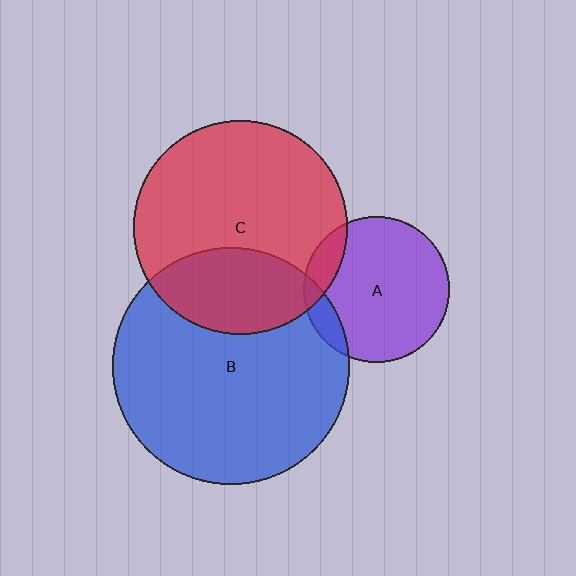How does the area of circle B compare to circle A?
Approximately 2.6 times.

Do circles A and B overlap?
Yes.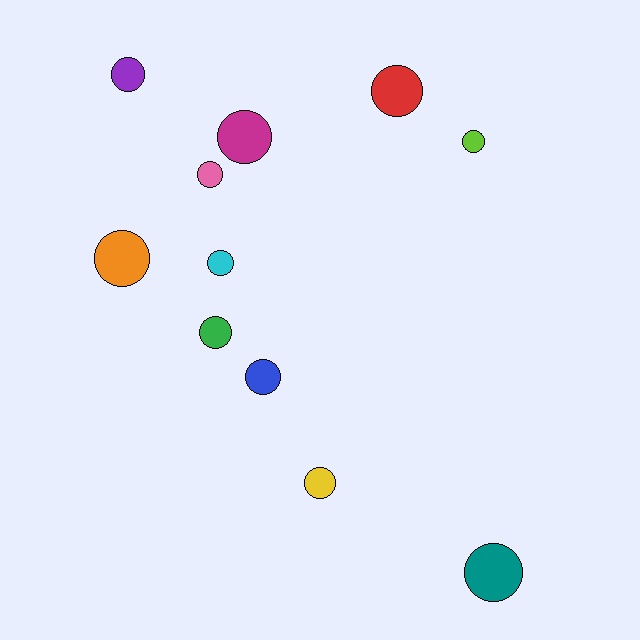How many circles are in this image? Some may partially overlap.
There are 11 circles.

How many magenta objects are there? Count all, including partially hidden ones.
There is 1 magenta object.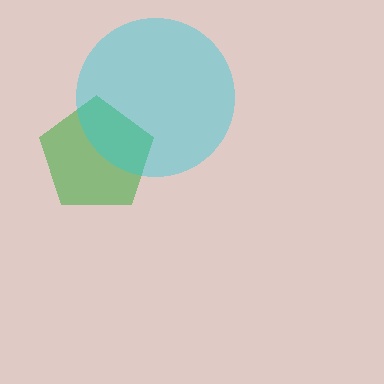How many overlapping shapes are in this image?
There are 2 overlapping shapes in the image.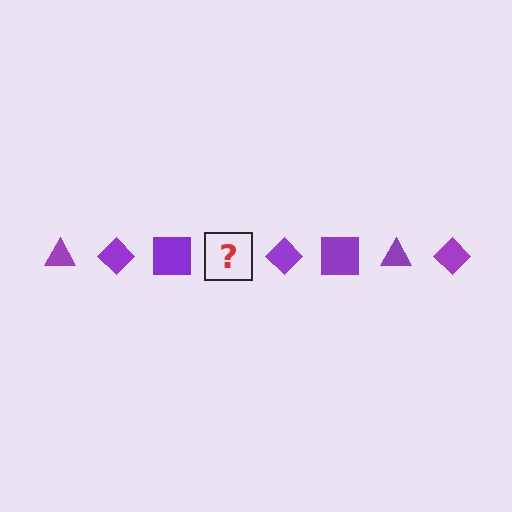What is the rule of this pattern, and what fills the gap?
The rule is that the pattern cycles through triangle, diamond, square shapes in purple. The gap should be filled with a purple triangle.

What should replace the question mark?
The question mark should be replaced with a purple triangle.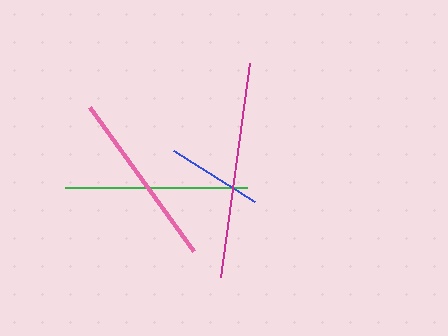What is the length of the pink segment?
The pink segment is approximately 177 pixels long.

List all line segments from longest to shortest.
From longest to shortest: magenta, green, pink, blue.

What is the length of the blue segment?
The blue segment is approximately 96 pixels long.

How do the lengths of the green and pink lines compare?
The green and pink lines are approximately the same length.